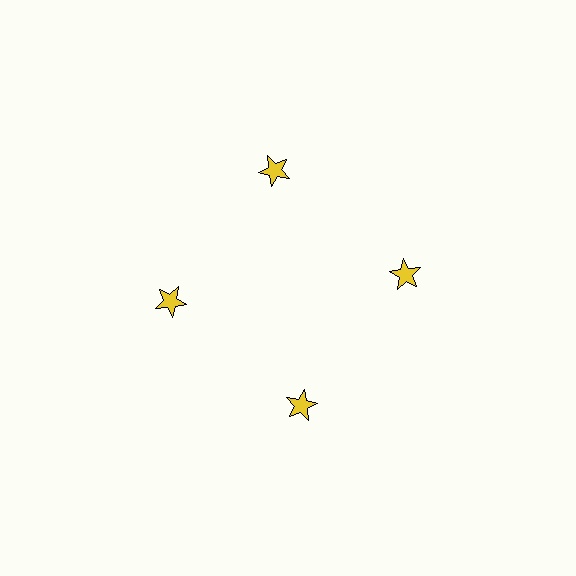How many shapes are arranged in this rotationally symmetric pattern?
There are 4 shapes, arranged in 4 groups of 1.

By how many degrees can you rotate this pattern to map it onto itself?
The pattern maps onto itself every 90 degrees of rotation.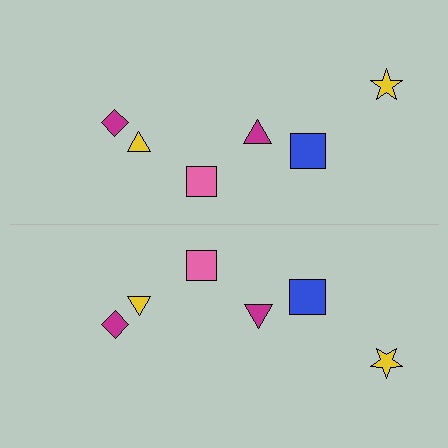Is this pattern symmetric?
Yes, this pattern has bilateral (reflection) symmetry.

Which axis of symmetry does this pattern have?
The pattern has a horizontal axis of symmetry running through the center of the image.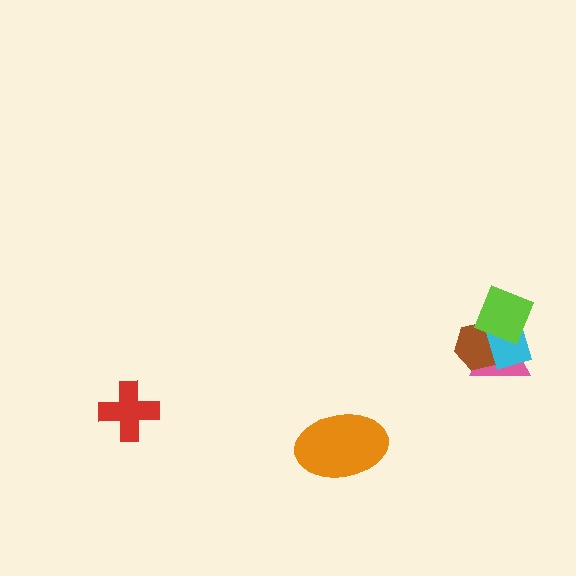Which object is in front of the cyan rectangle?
The lime diamond is in front of the cyan rectangle.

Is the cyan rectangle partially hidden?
Yes, it is partially covered by another shape.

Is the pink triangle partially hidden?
Yes, it is partially covered by another shape.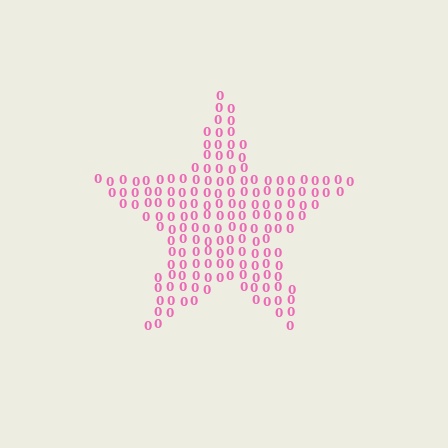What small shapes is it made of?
It is made of small digit 0's.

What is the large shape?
The large shape is a star.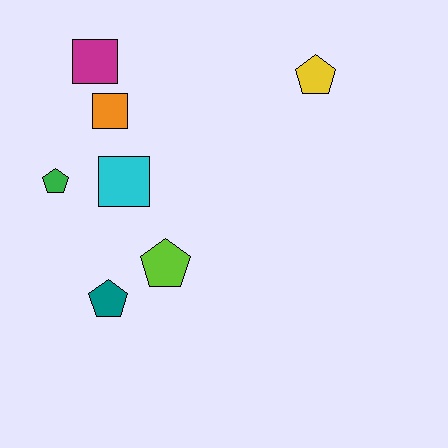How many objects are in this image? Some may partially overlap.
There are 7 objects.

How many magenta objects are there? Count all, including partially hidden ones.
There is 1 magenta object.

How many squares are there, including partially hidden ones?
There are 3 squares.